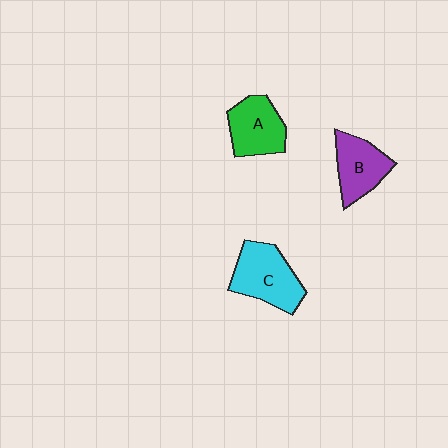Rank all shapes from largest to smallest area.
From largest to smallest: C (cyan), A (green), B (purple).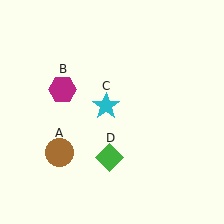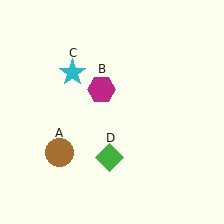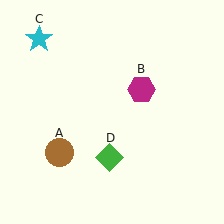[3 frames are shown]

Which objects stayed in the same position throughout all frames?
Brown circle (object A) and green diamond (object D) remained stationary.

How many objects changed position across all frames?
2 objects changed position: magenta hexagon (object B), cyan star (object C).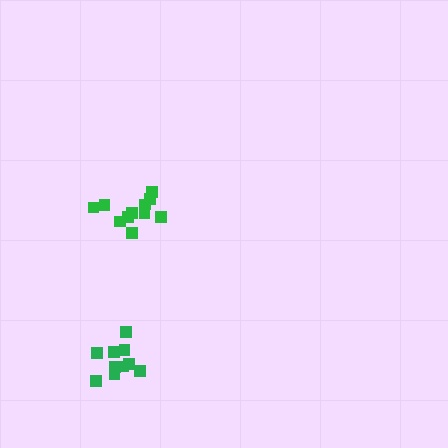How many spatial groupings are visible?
There are 2 spatial groupings.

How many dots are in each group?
Group 1: 11 dots, Group 2: 11 dots (22 total).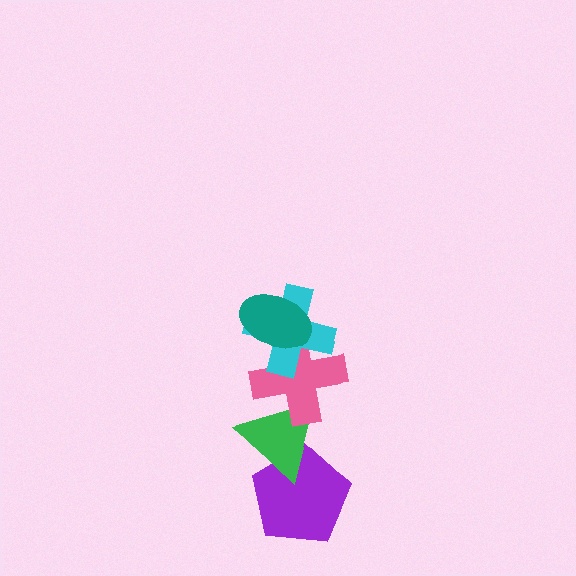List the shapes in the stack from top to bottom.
From top to bottom: the teal ellipse, the cyan cross, the pink cross, the green triangle, the purple pentagon.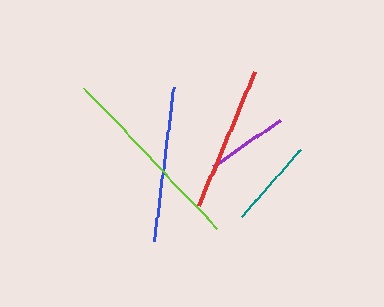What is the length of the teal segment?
The teal segment is approximately 90 pixels long.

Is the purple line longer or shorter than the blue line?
The blue line is longer than the purple line.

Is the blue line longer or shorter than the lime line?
The lime line is longer than the blue line.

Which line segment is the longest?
The lime line is the longest at approximately 193 pixels.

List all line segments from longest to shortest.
From longest to shortest: lime, blue, red, teal, purple.